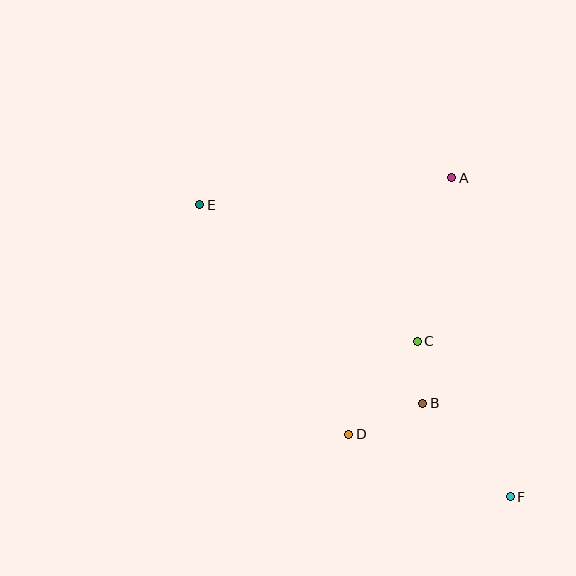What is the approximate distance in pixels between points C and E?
The distance between C and E is approximately 257 pixels.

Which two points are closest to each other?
Points B and C are closest to each other.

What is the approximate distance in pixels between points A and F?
The distance between A and F is approximately 325 pixels.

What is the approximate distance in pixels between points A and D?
The distance between A and D is approximately 276 pixels.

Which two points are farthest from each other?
Points E and F are farthest from each other.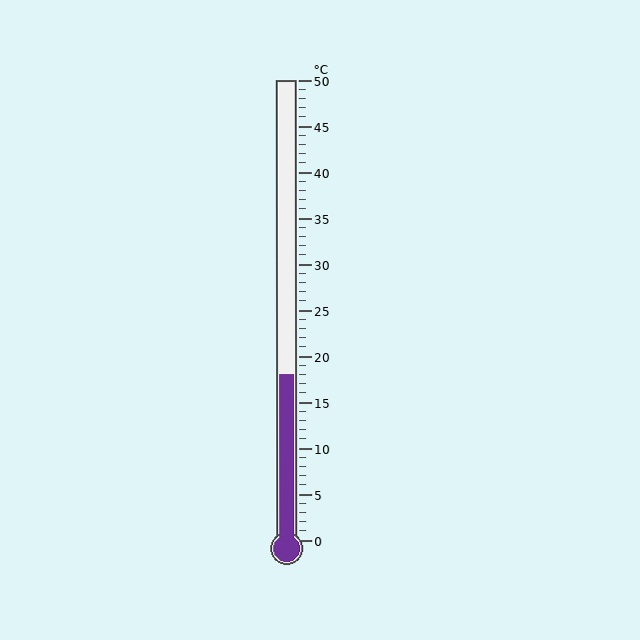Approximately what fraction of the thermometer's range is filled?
The thermometer is filled to approximately 35% of its range.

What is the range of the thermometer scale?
The thermometer scale ranges from 0°C to 50°C.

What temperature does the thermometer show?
The thermometer shows approximately 18°C.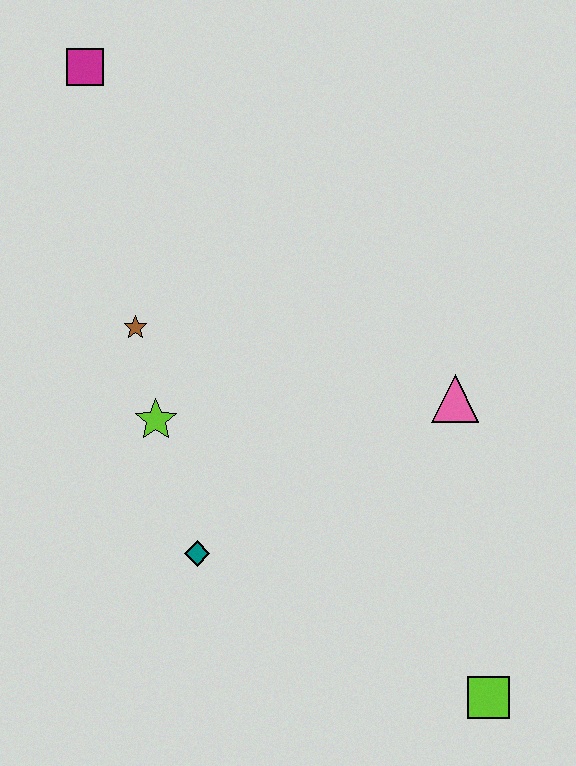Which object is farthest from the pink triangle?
The magenta square is farthest from the pink triangle.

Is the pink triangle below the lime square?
No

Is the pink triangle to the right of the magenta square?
Yes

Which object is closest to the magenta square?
The brown star is closest to the magenta square.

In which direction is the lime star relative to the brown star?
The lime star is below the brown star.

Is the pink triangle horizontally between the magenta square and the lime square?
Yes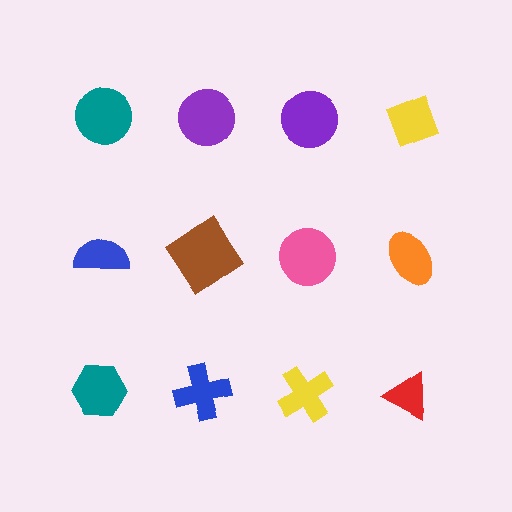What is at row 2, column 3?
A pink circle.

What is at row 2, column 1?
A blue semicircle.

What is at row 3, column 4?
A red triangle.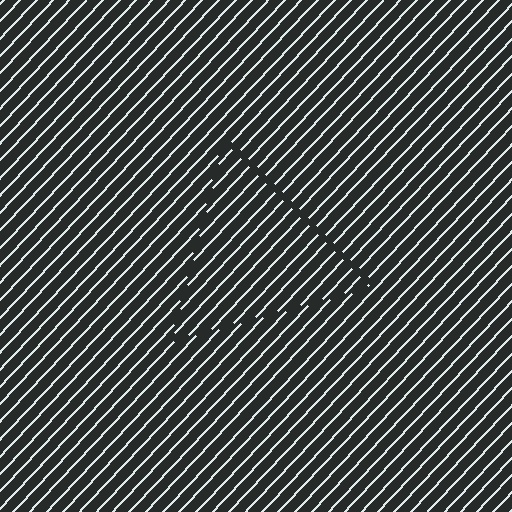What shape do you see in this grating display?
An illusory triangle. The interior of the shape contains the same grating, shifted by half a period — the contour is defined by the phase discontinuity where line-ends from the inner and outer gratings abut.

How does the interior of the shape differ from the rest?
The interior of the shape contains the same grating, shifted by half a period — the contour is defined by the phase discontinuity where line-ends from the inner and outer gratings abut.